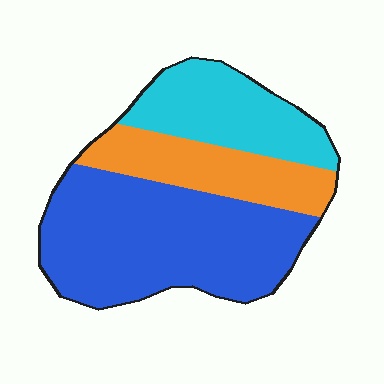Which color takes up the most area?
Blue, at roughly 55%.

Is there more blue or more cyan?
Blue.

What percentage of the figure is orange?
Orange covers 22% of the figure.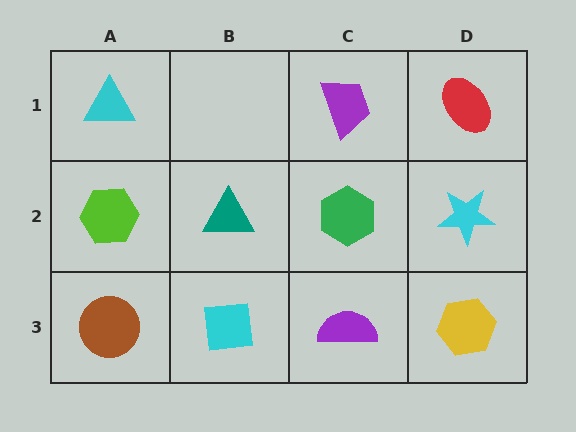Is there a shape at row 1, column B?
No, that cell is empty.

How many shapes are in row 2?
4 shapes.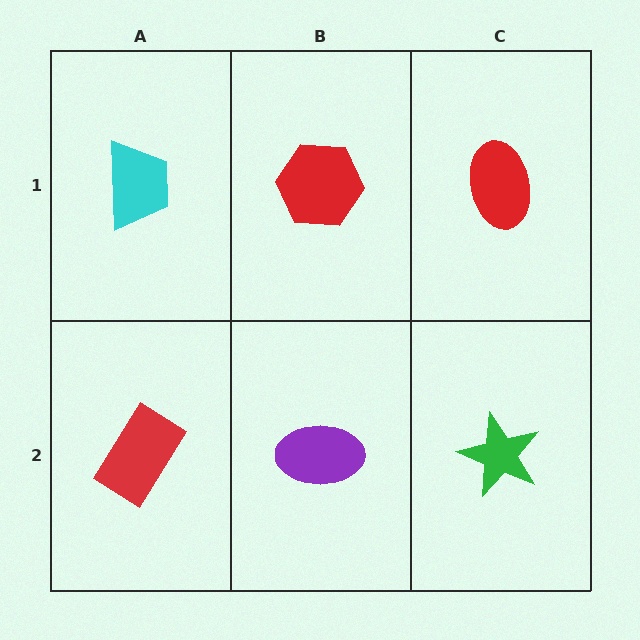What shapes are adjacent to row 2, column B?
A red hexagon (row 1, column B), a red rectangle (row 2, column A), a green star (row 2, column C).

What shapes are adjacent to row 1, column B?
A purple ellipse (row 2, column B), a cyan trapezoid (row 1, column A), a red ellipse (row 1, column C).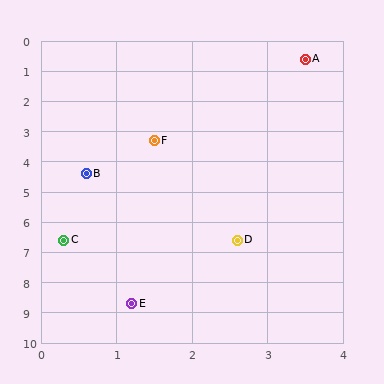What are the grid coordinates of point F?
Point F is at approximately (1.5, 3.3).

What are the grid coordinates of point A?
Point A is at approximately (3.5, 0.6).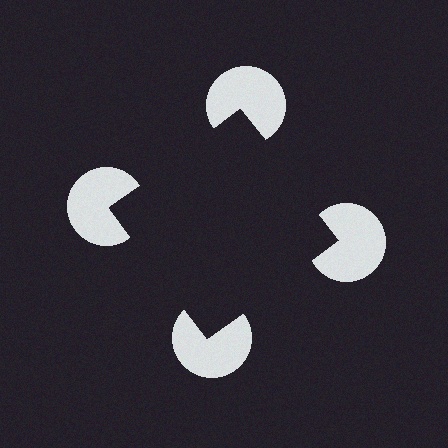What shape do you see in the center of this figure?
An illusory square — its edges are inferred from the aligned wedge cuts in the pac-man discs, not physically drawn.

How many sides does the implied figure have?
4 sides.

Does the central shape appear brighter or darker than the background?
It typically appears slightly darker than the background, even though no actual brightness change is drawn.